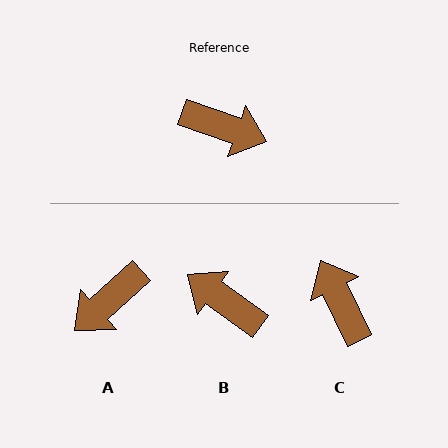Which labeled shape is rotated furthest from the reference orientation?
B, about 163 degrees away.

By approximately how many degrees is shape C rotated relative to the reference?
Approximately 135 degrees counter-clockwise.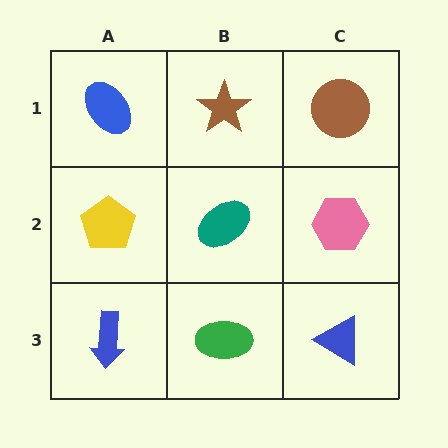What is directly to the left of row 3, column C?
A green ellipse.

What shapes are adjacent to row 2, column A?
A blue ellipse (row 1, column A), a blue arrow (row 3, column A), a teal ellipse (row 2, column B).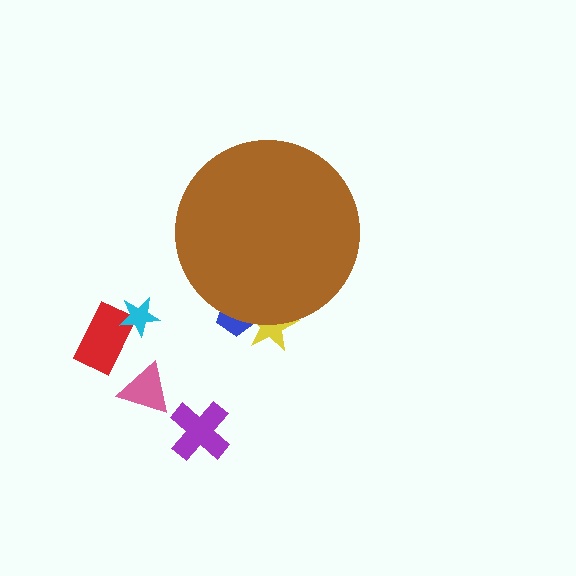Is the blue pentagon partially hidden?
Yes, the blue pentagon is partially hidden behind the brown circle.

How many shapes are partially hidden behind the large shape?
2 shapes are partially hidden.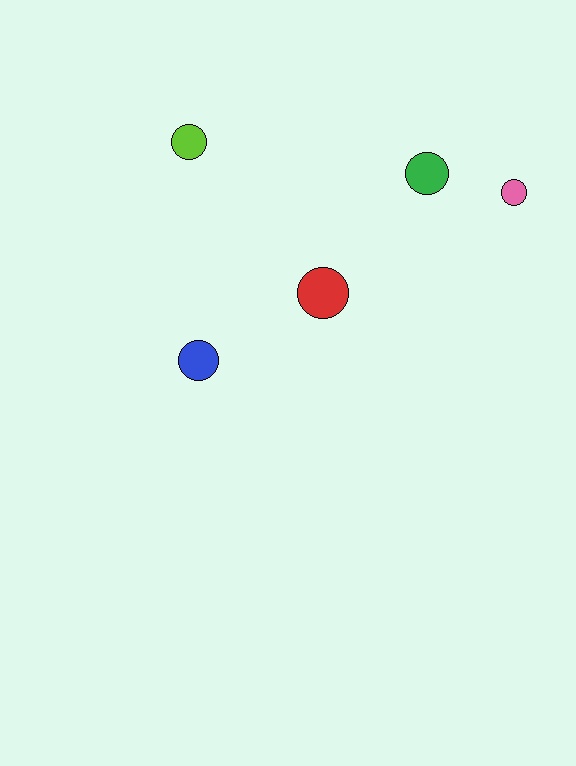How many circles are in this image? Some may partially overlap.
There are 5 circles.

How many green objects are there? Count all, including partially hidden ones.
There is 1 green object.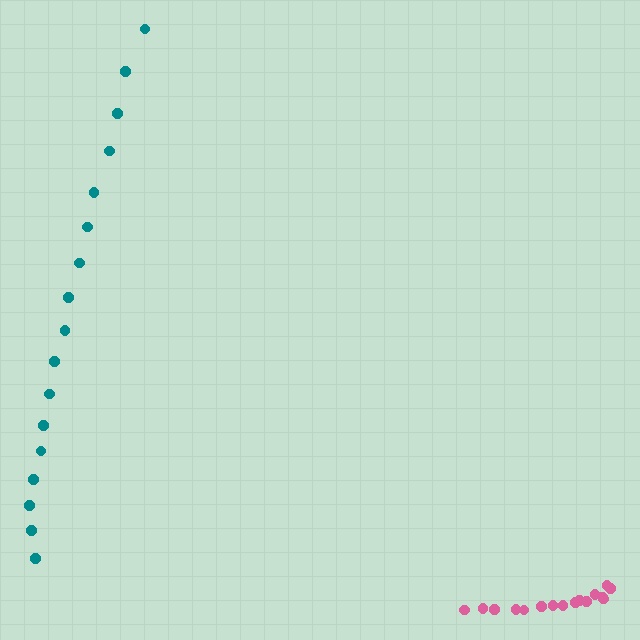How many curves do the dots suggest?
There are 2 distinct paths.